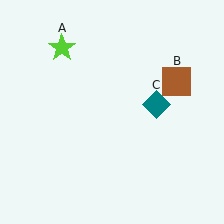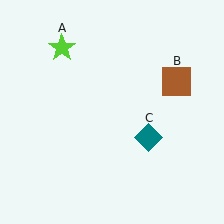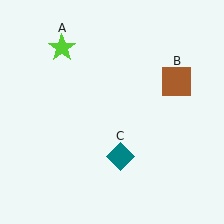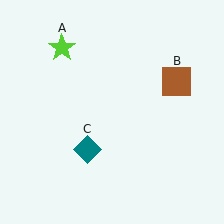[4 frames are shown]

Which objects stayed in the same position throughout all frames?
Lime star (object A) and brown square (object B) remained stationary.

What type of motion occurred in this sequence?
The teal diamond (object C) rotated clockwise around the center of the scene.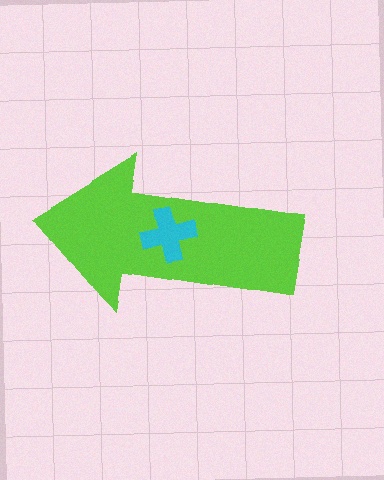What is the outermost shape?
The lime arrow.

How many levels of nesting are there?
2.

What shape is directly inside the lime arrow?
The cyan cross.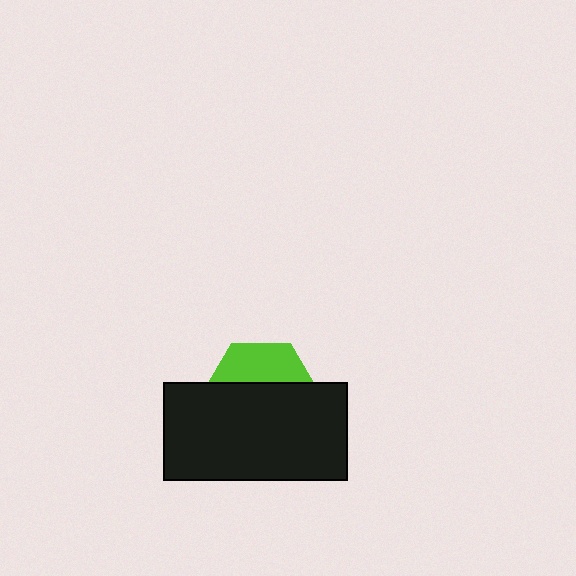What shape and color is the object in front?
The object in front is a black rectangle.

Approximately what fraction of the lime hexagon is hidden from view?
Roughly 66% of the lime hexagon is hidden behind the black rectangle.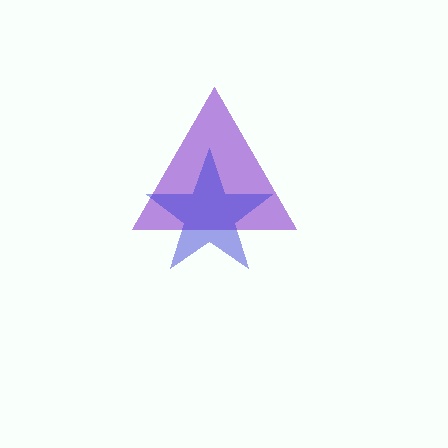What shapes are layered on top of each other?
The layered shapes are: a purple triangle, a blue star.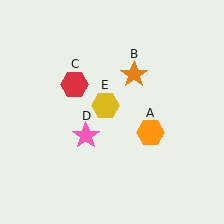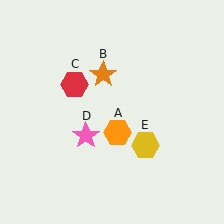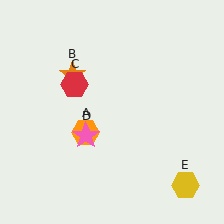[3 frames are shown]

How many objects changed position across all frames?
3 objects changed position: orange hexagon (object A), orange star (object B), yellow hexagon (object E).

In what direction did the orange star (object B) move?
The orange star (object B) moved left.